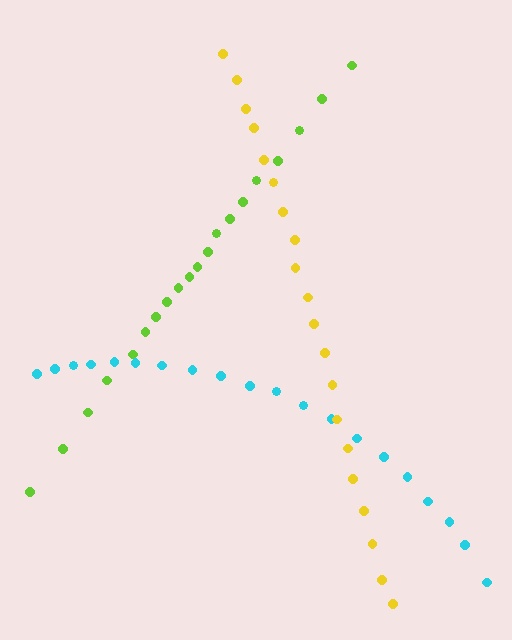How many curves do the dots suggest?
There are 3 distinct paths.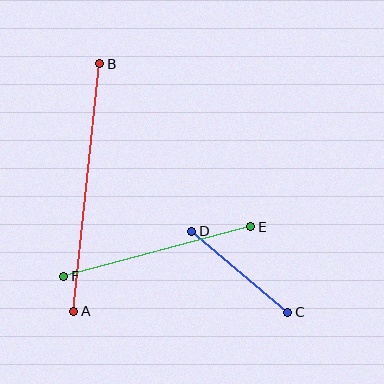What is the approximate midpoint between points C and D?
The midpoint is at approximately (240, 272) pixels.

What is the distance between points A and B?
The distance is approximately 249 pixels.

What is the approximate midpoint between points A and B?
The midpoint is at approximately (87, 188) pixels.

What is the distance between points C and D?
The distance is approximately 126 pixels.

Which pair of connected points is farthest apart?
Points A and B are farthest apart.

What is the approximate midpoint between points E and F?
The midpoint is at approximately (157, 252) pixels.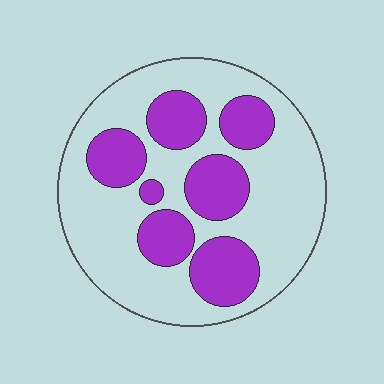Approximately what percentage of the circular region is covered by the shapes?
Approximately 35%.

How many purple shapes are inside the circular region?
7.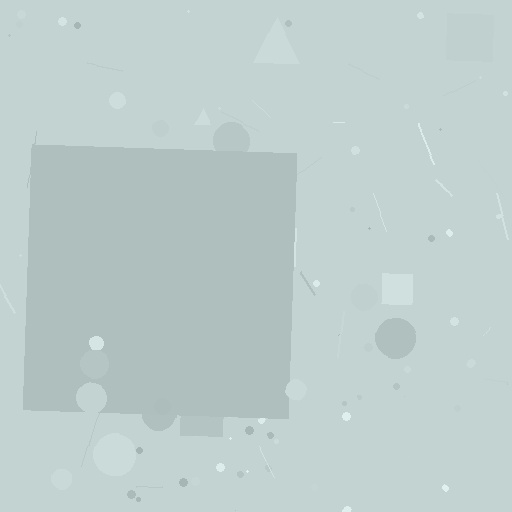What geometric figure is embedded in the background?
A square is embedded in the background.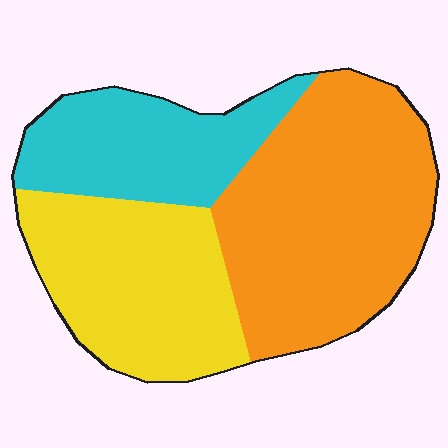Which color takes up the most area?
Orange, at roughly 45%.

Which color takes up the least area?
Cyan, at roughly 25%.